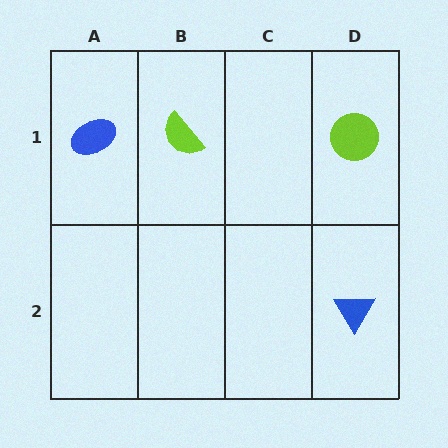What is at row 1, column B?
A lime semicircle.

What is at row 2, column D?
A blue triangle.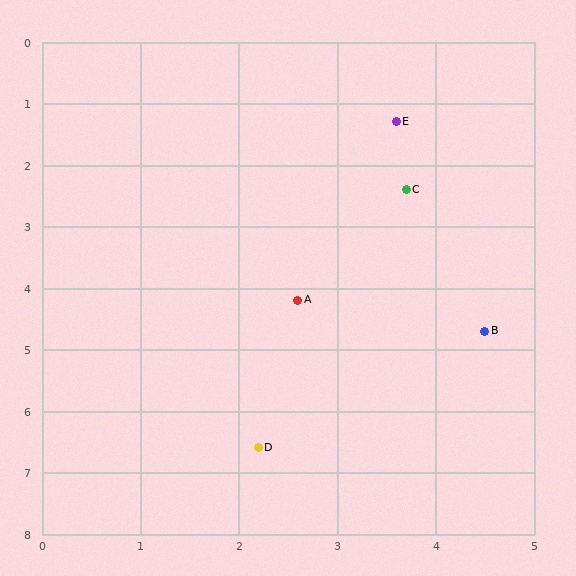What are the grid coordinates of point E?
Point E is at approximately (3.6, 1.3).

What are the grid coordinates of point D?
Point D is at approximately (2.2, 6.6).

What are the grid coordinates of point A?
Point A is at approximately (2.6, 4.2).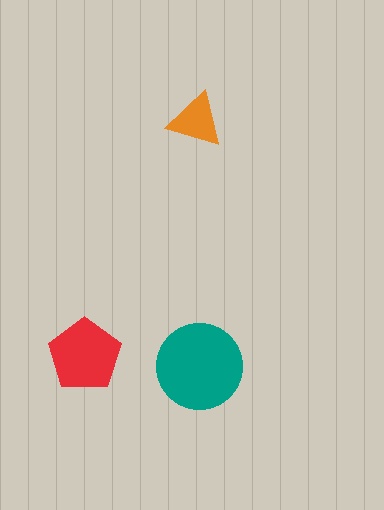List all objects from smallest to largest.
The orange triangle, the red pentagon, the teal circle.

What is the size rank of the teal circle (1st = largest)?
1st.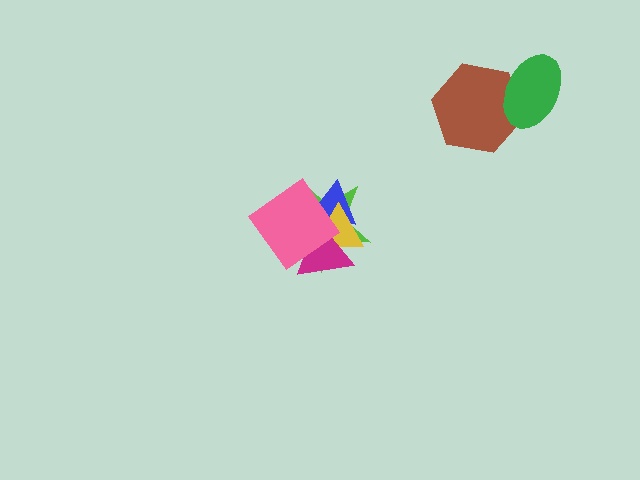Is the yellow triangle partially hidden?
Yes, it is partially covered by another shape.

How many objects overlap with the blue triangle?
4 objects overlap with the blue triangle.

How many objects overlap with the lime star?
4 objects overlap with the lime star.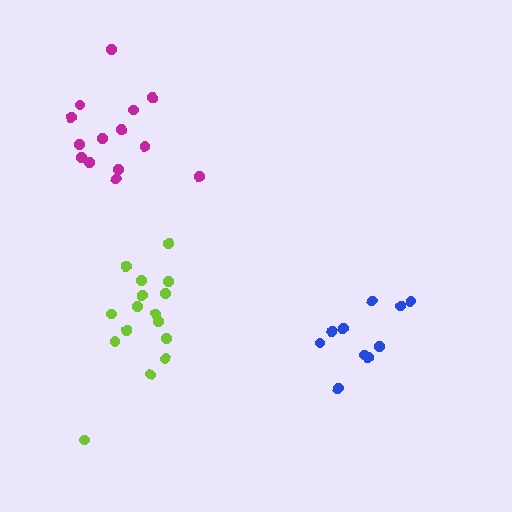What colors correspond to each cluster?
The clusters are colored: blue, magenta, lime.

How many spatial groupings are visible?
There are 3 spatial groupings.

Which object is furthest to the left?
The magenta cluster is leftmost.